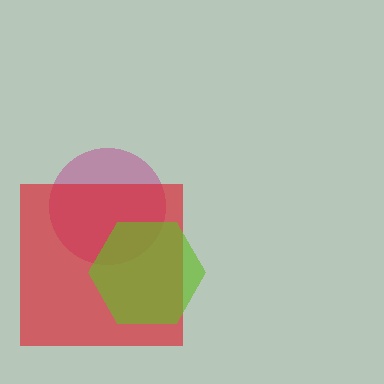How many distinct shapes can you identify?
There are 3 distinct shapes: a magenta circle, a red square, a lime hexagon.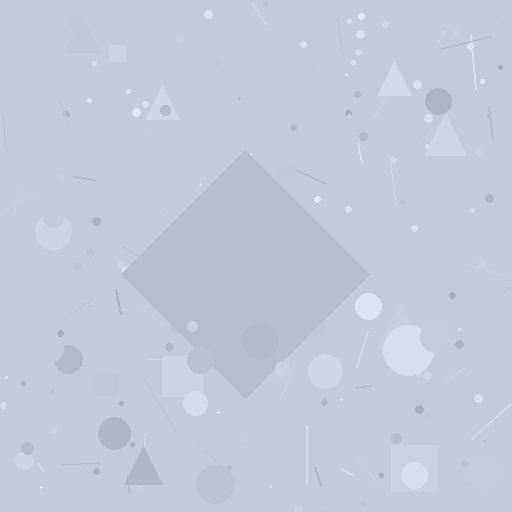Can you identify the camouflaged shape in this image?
The camouflaged shape is a diamond.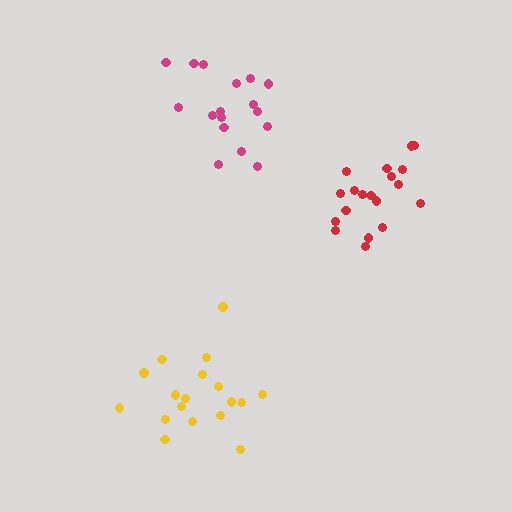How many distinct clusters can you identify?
There are 3 distinct clusters.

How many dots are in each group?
Group 1: 18 dots, Group 2: 17 dots, Group 3: 19 dots (54 total).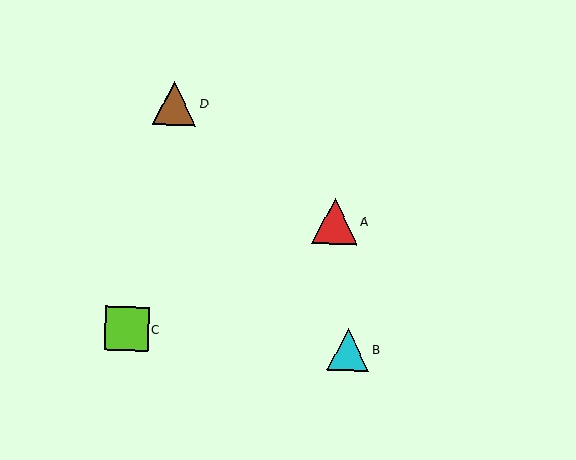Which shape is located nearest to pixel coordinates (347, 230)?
The red triangle (labeled A) at (334, 221) is nearest to that location.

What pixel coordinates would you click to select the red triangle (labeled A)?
Click at (334, 221) to select the red triangle A.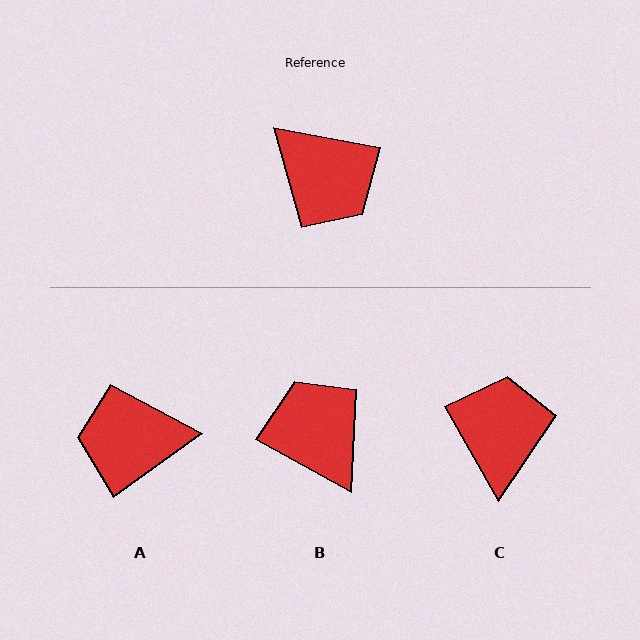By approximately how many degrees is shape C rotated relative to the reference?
Approximately 130 degrees counter-clockwise.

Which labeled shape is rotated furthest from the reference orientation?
B, about 161 degrees away.